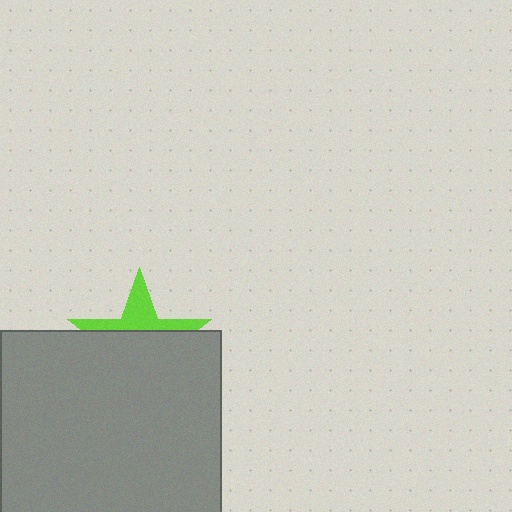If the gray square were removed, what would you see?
You would see the complete lime star.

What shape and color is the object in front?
The object in front is a gray square.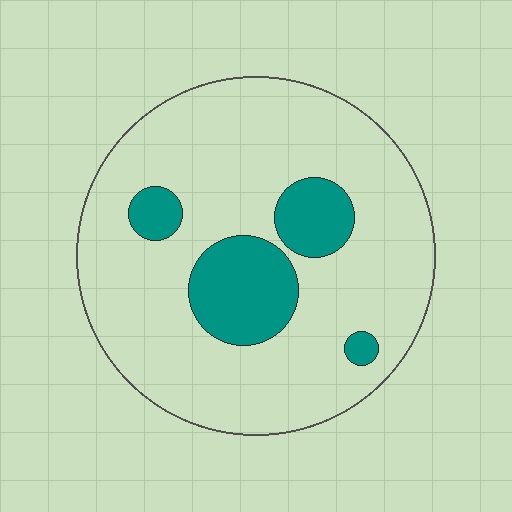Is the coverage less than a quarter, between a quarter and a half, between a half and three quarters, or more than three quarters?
Less than a quarter.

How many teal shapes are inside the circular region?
4.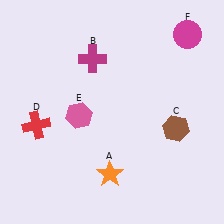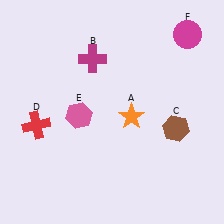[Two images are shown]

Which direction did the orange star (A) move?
The orange star (A) moved up.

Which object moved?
The orange star (A) moved up.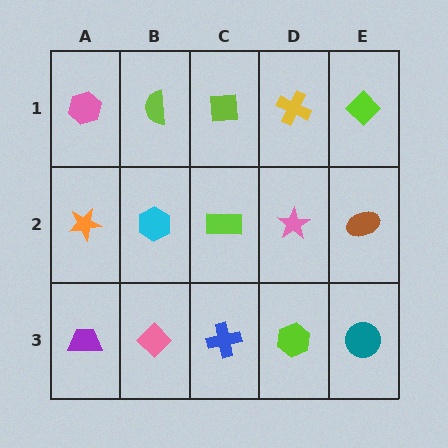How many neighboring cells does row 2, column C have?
4.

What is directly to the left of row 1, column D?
A lime square.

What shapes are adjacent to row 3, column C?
A lime rectangle (row 2, column C), a pink diamond (row 3, column B), a lime hexagon (row 3, column D).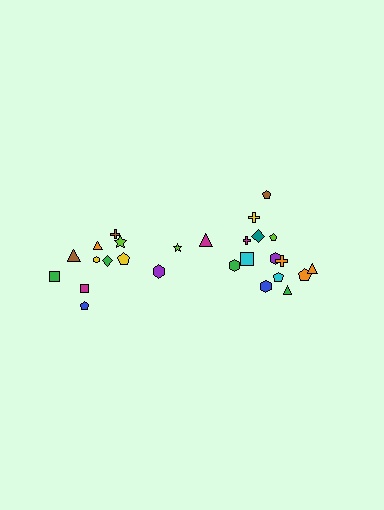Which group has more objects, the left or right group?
The right group.